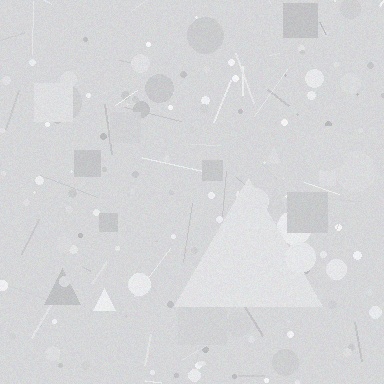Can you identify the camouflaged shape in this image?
The camouflaged shape is a triangle.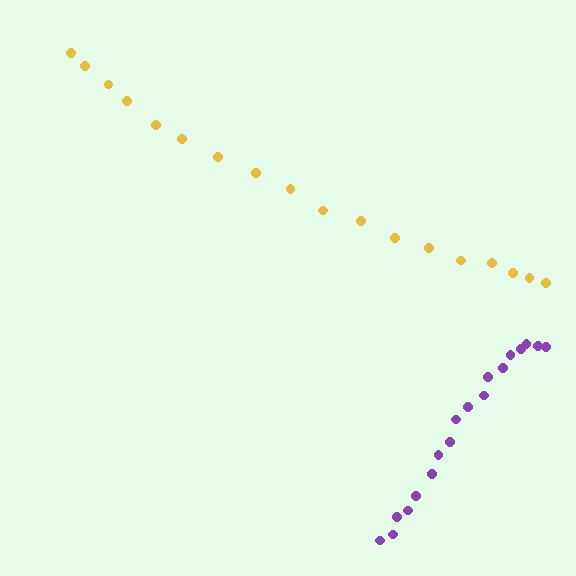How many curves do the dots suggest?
There are 2 distinct paths.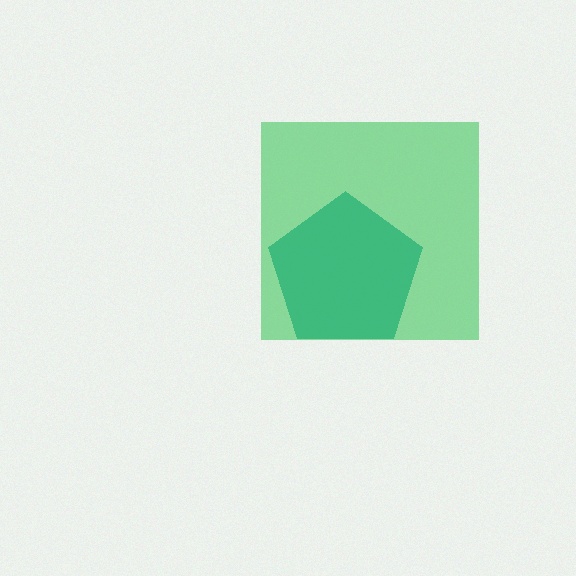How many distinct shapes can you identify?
There are 2 distinct shapes: a teal pentagon, a green square.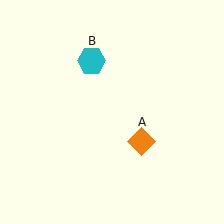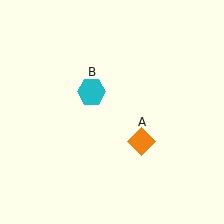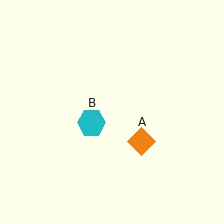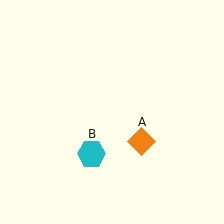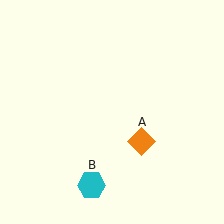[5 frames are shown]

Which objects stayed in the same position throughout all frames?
Orange diamond (object A) remained stationary.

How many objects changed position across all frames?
1 object changed position: cyan hexagon (object B).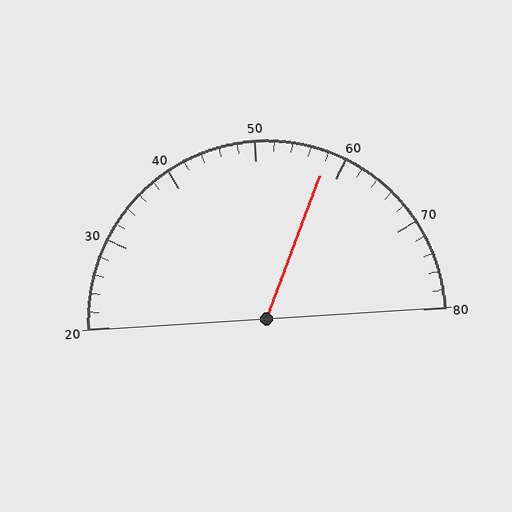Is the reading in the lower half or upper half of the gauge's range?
The reading is in the upper half of the range (20 to 80).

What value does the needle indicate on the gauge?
The needle indicates approximately 58.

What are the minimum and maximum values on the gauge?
The gauge ranges from 20 to 80.